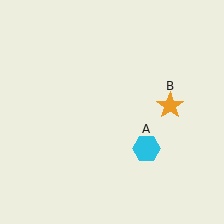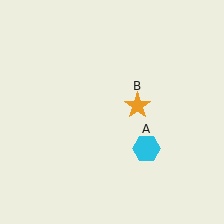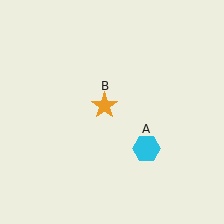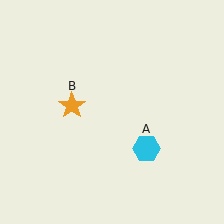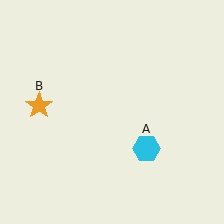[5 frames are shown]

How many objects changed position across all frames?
1 object changed position: orange star (object B).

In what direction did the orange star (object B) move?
The orange star (object B) moved left.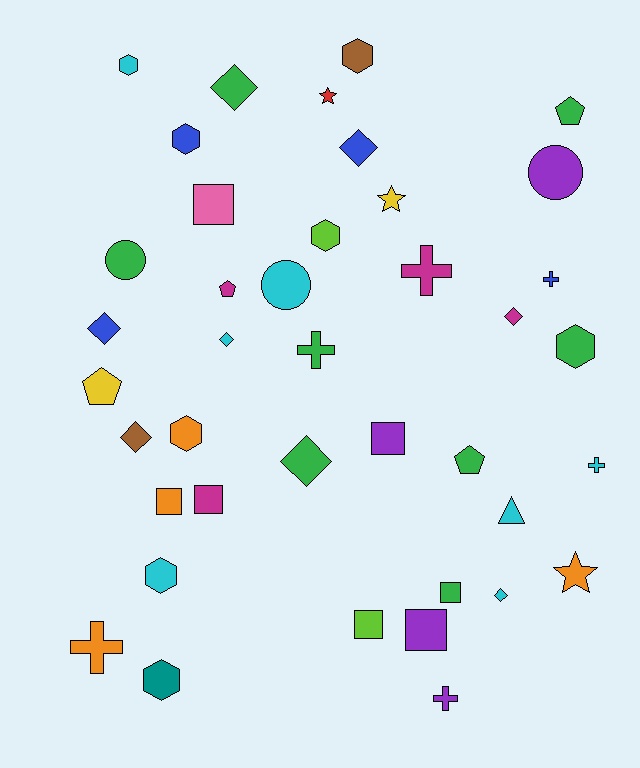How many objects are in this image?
There are 40 objects.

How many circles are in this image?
There are 3 circles.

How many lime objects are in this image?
There are 2 lime objects.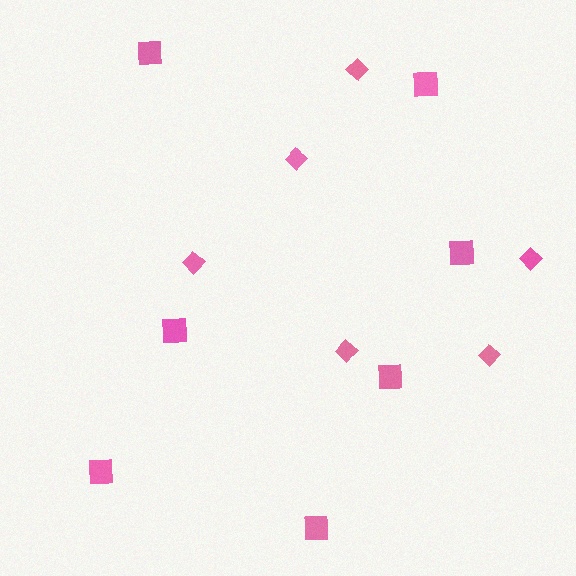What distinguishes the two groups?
There are 2 groups: one group of diamonds (6) and one group of squares (7).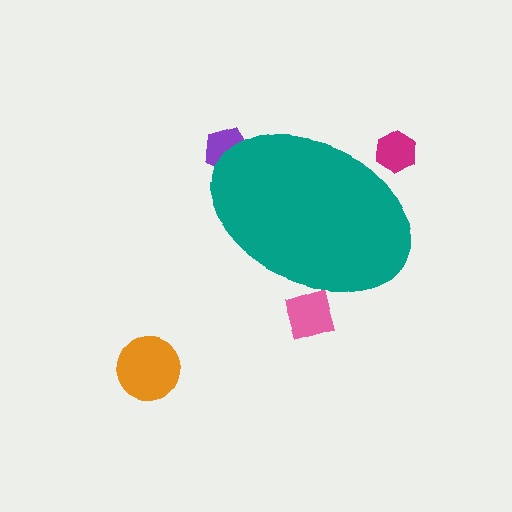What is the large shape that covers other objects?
A teal ellipse.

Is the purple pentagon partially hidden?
Yes, the purple pentagon is partially hidden behind the teal ellipse.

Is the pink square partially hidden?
Yes, the pink square is partially hidden behind the teal ellipse.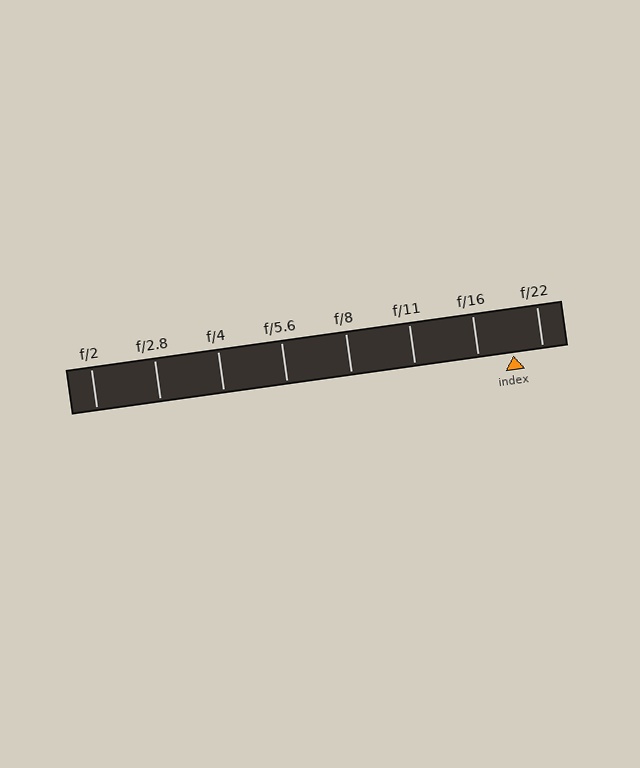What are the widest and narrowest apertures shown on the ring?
The widest aperture shown is f/2 and the narrowest is f/22.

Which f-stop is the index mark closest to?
The index mark is closest to f/22.